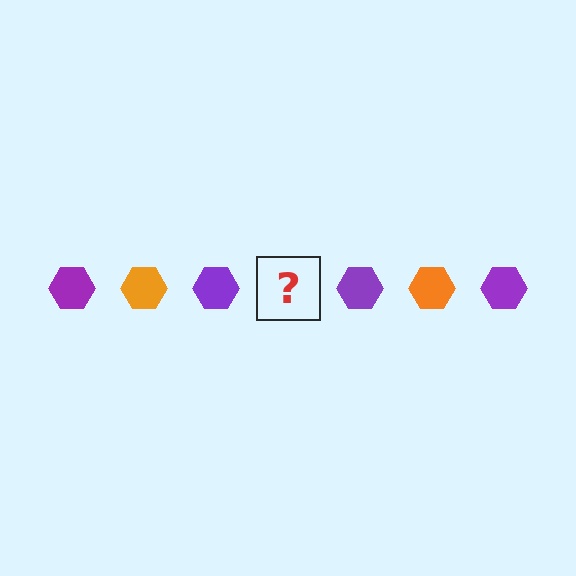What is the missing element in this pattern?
The missing element is an orange hexagon.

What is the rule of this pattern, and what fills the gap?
The rule is that the pattern cycles through purple, orange hexagons. The gap should be filled with an orange hexagon.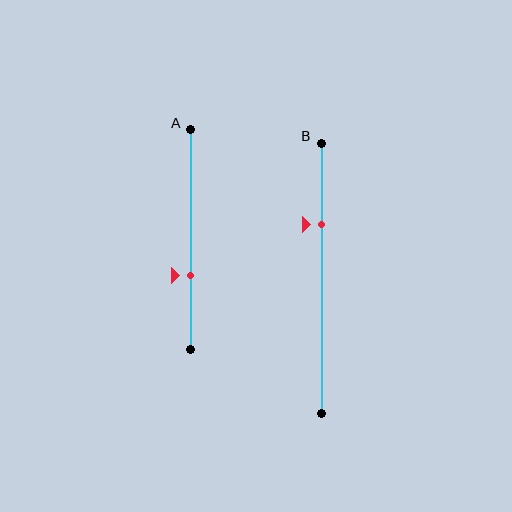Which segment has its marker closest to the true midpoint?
Segment A has its marker closest to the true midpoint.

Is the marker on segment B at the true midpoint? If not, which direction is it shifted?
No, the marker on segment B is shifted upward by about 20% of the segment length.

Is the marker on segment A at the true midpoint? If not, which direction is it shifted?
No, the marker on segment A is shifted downward by about 16% of the segment length.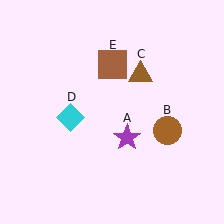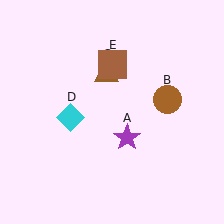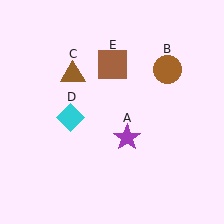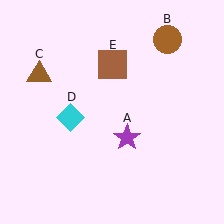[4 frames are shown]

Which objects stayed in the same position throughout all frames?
Purple star (object A) and cyan diamond (object D) and brown square (object E) remained stationary.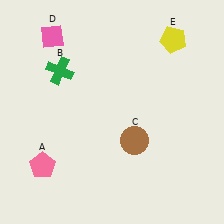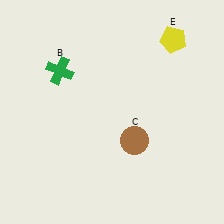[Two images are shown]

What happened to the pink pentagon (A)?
The pink pentagon (A) was removed in Image 2. It was in the bottom-left area of Image 1.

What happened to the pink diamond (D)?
The pink diamond (D) was removed in Image 2. It was in the top-left area of Image 1.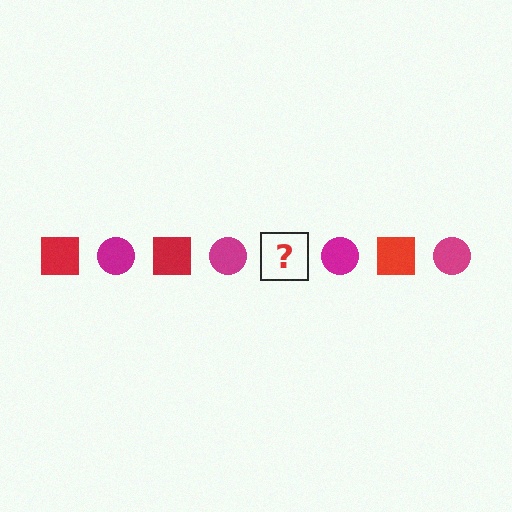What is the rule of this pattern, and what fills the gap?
The rule is that the pattern alternates between red square and magenta circle. The gap should be filled with a red square.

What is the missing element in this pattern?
The missing element is a red square.